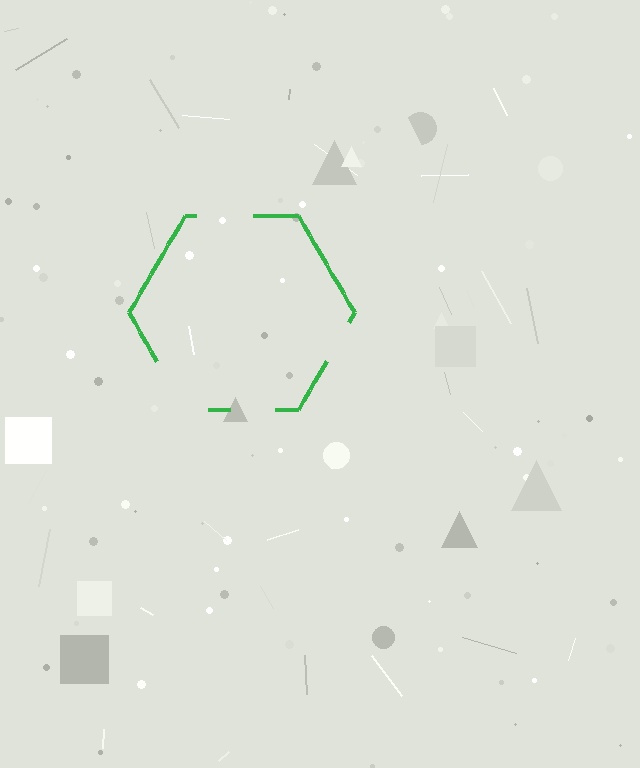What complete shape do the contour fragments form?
The contour fragments form a hexagon.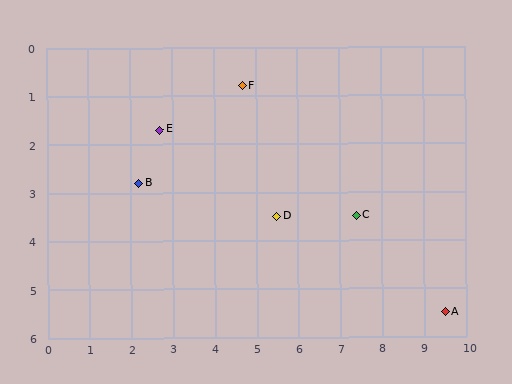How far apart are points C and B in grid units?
Points C and B are about 5.2 grid units apart.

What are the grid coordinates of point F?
Point F is at approximately (4.7, 0.8).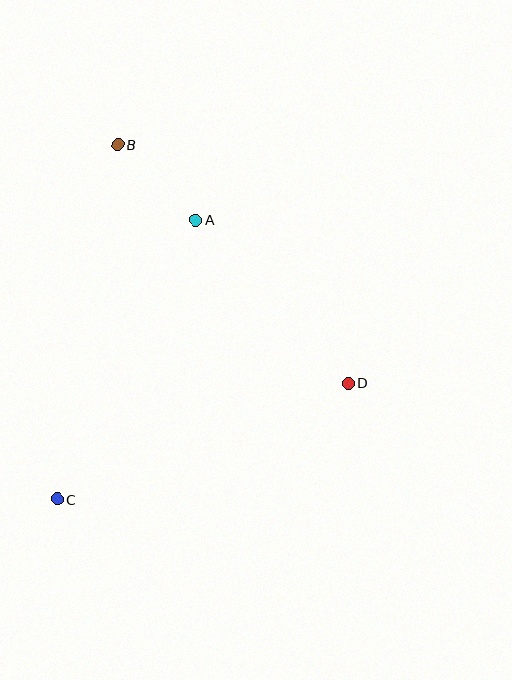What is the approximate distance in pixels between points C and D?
The distance between C and D is approximately 313 pixels.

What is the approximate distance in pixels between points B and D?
The distance between B and D is approximately 331 pixels.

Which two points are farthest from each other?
Points B and C are farthest from each other.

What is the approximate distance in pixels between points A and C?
The distance between A and C is approximately 312 pixels.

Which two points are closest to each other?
Points A and B are closest to each other.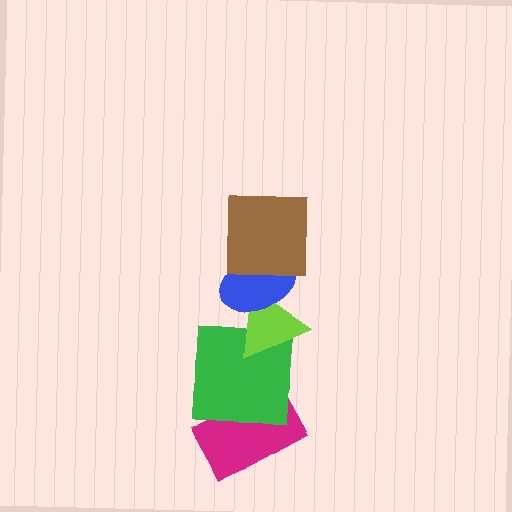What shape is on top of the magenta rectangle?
The green square is on top of the magenta rectangle.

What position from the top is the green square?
The green square is 4th from the top.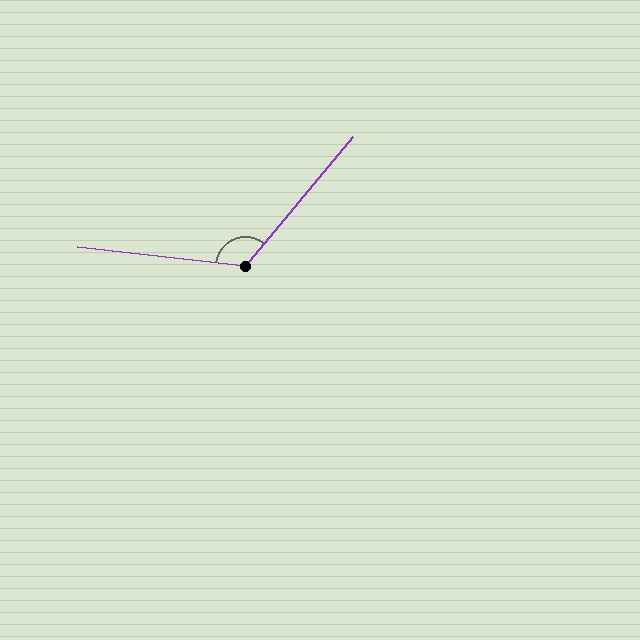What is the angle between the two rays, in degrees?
Approximately 123 degrees.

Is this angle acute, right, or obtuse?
It is obtuse.